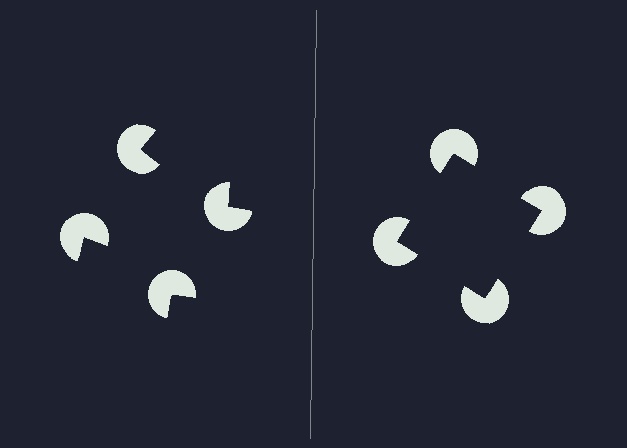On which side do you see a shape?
An illusory square appears on the right side. On the left side the wedge cuts are rotated, so no coherent shape forms.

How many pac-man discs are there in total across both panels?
8 — 4 on each side.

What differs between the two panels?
The pac-man discs are positioned identically on both sides; only the wedge orientations differ. On the right they align to a square; on the left they are misaligned.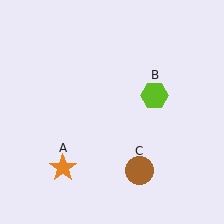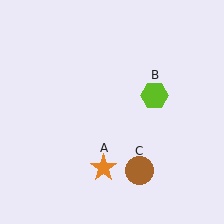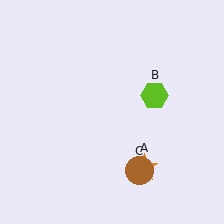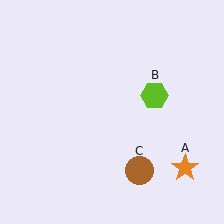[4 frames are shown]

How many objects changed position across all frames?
1 object changed position: orange star (object A).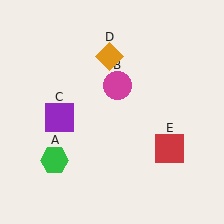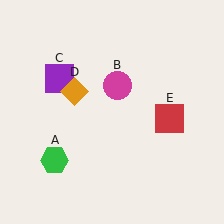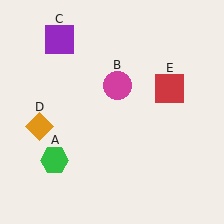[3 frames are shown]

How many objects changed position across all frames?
3 objects changed position: purple square (object C), orange diamond (object D), red square (object E).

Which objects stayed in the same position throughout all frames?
Green hexagon (object A) and magenta circle (object B) remained stationary.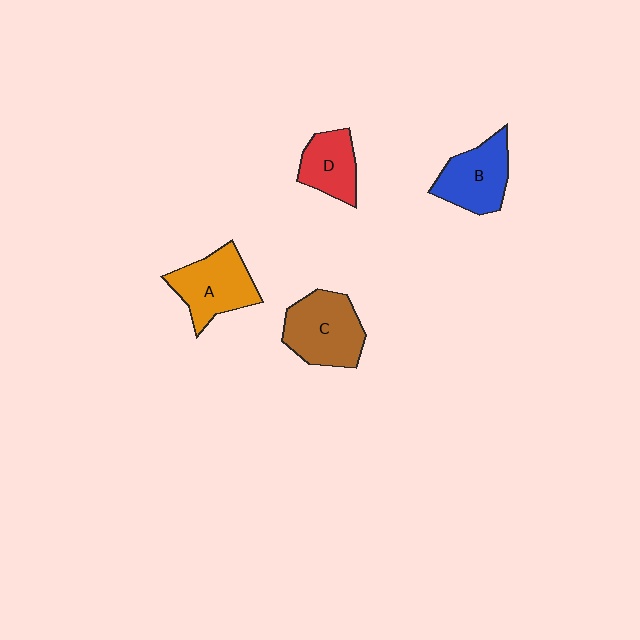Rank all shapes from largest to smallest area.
From largest to smallest: C (brown), A (orange), B (blue), D (red).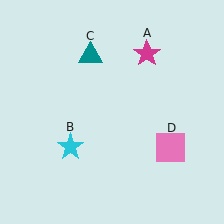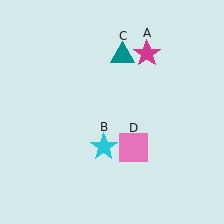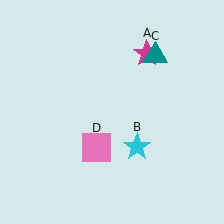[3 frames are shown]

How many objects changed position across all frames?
3 objects changed position: cyan star (object B), teal triangle (object C), pink square (object D).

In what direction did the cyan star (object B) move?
The cyan star (object B) moved right.